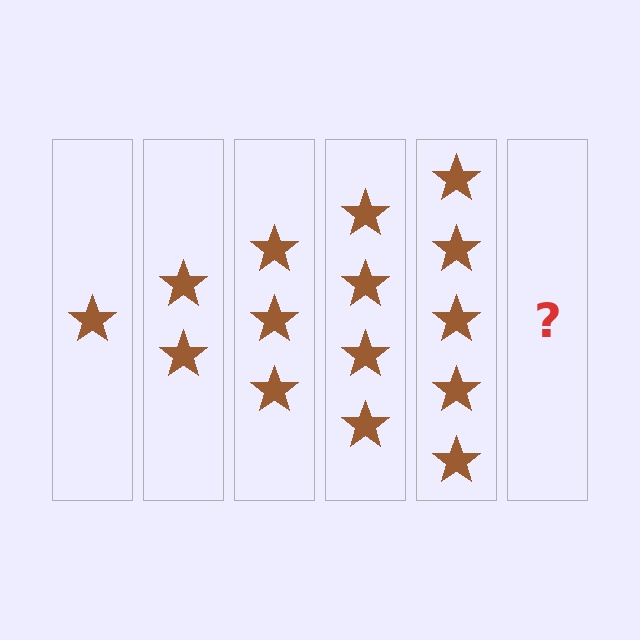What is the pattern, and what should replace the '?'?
The pattern is that each step adds one more star. The '?' should be 6 stars.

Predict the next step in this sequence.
The next step is 6 stars.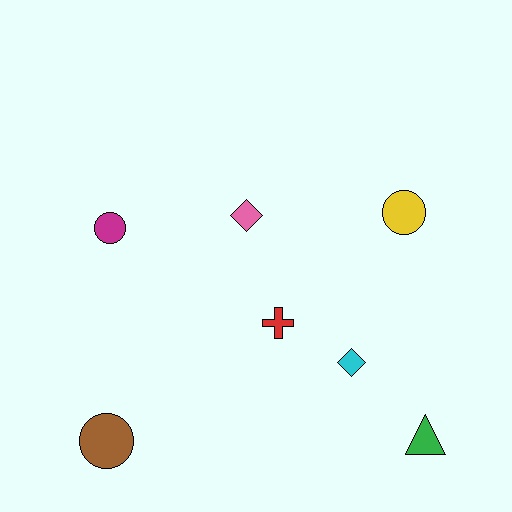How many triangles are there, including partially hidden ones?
There is 1 triangle.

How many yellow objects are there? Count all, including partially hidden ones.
There is 1 yellow object.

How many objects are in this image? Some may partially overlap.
There are 7 objects.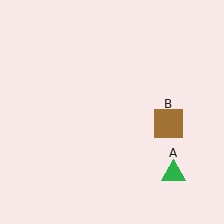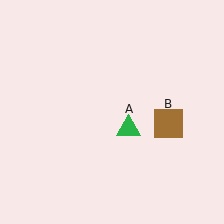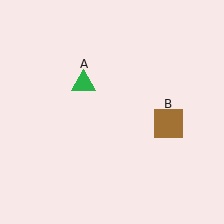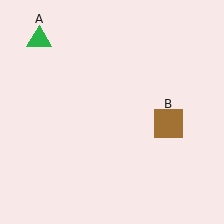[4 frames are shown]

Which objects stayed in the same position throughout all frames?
Brown square (object B) remained stationary.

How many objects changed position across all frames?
1 object changed position: green triangle (object A).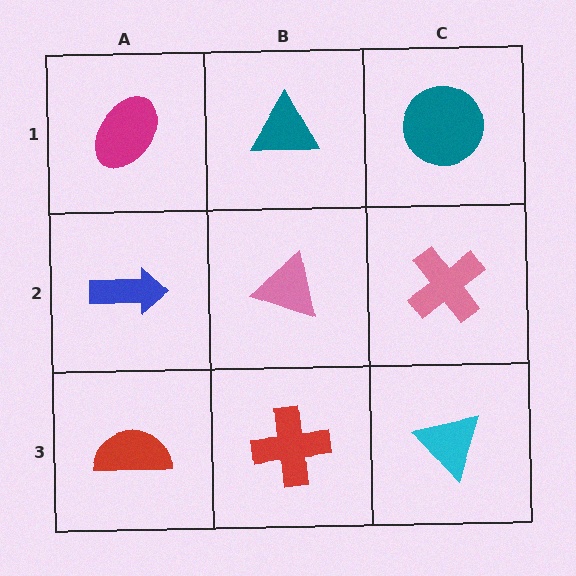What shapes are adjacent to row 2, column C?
A teal circle (row 1, column C), a cyan triangle (row 3, column C), a pink triangle (row 2, column B).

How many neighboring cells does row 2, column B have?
4.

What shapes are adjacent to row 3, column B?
A pink triangle (row 2, column B), a red semicircle (row 3, column A), a cyan triangle (row 3, column C).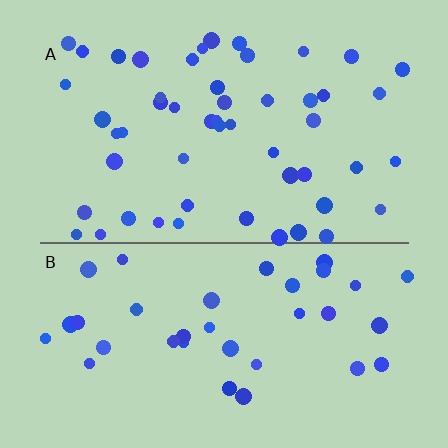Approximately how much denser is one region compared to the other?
Approximately 1.4× — region A over region B.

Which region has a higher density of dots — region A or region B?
A (the top).